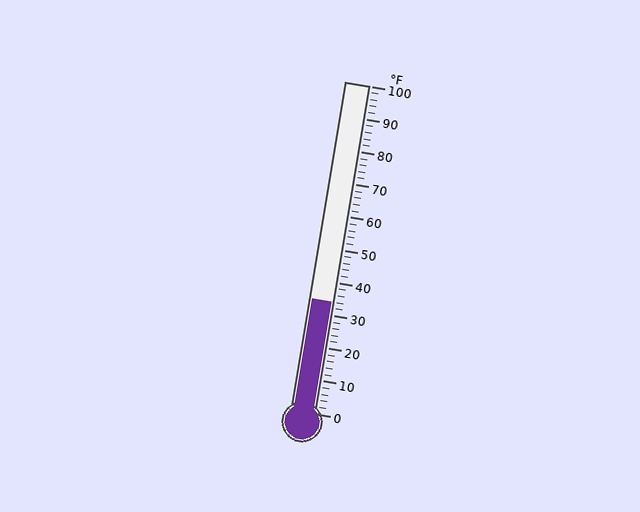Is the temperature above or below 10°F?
The temperature is above 10°F.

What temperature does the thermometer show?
The thermometer shows approximately 34°F.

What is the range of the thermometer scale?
The thermometer scale ranges from 0°F to 100°F.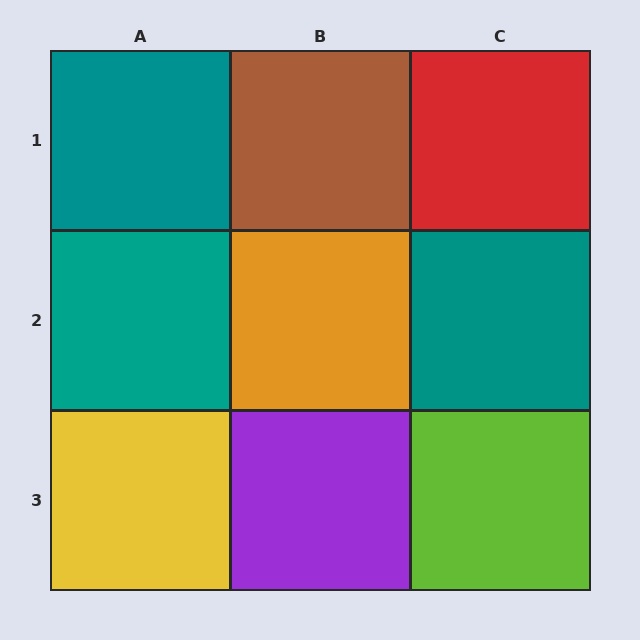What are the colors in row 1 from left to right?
Teal, brown, red.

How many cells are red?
1 cell is red.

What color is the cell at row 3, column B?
Purple.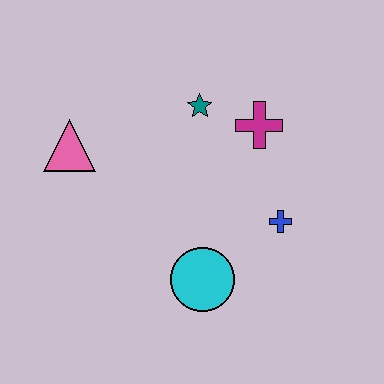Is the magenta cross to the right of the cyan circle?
Yes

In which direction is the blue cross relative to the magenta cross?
The blue cross is below the magenta cross.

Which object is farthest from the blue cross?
The pink triangle is farthest from the blue cross.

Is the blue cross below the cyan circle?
No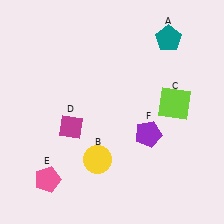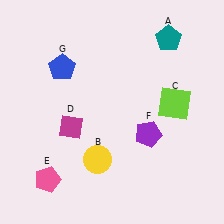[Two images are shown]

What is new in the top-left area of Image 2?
A blue pentagon (G) was added in the top-left area of Image 2.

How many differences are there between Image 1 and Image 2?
There is 1 difference between the two images.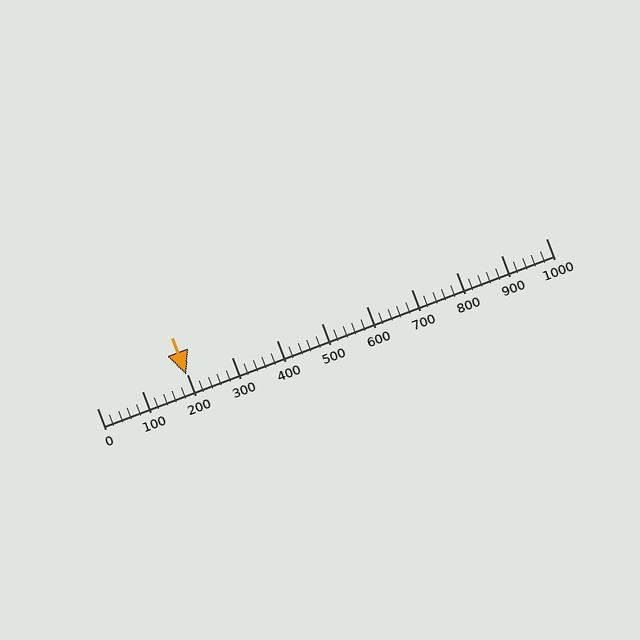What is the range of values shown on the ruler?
The ruler shows values from 0 to 1000.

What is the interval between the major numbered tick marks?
The major tick marks are spaced 100 units apart.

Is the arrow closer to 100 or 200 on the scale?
The arrow is closer to 200.